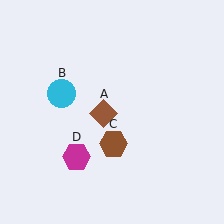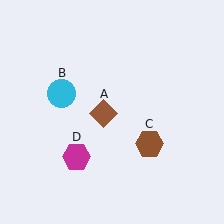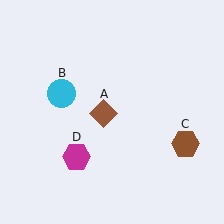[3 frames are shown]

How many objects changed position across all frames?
1 object changed position: brown hexagon (object C).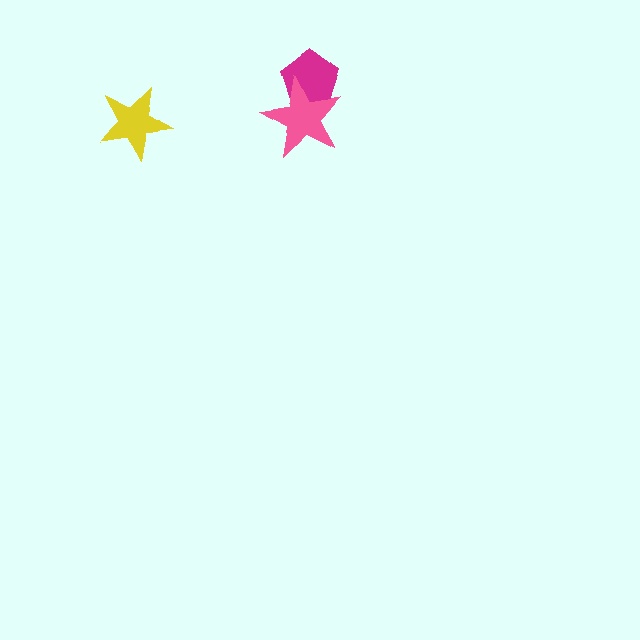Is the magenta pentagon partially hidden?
Yes, it is partially covered by another shape.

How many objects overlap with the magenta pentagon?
1 object overlaps with the magenta pentagon.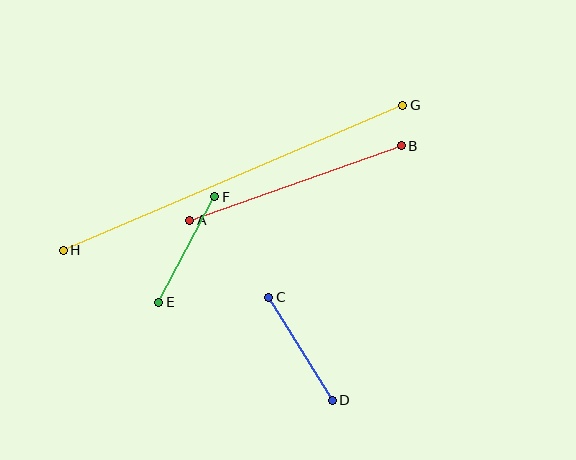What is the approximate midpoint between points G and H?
The midpoint is at approximately (233, 178) pixels.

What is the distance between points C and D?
The distance is approximately 121 pixels.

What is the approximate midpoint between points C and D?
The midpoint is at approximately (300, 349) pixels.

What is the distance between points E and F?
The distance is approximately 119 pixels.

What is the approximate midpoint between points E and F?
The midpoint is at approximately (187, 250) pixels.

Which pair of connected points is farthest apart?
Points G and H are farthest apart.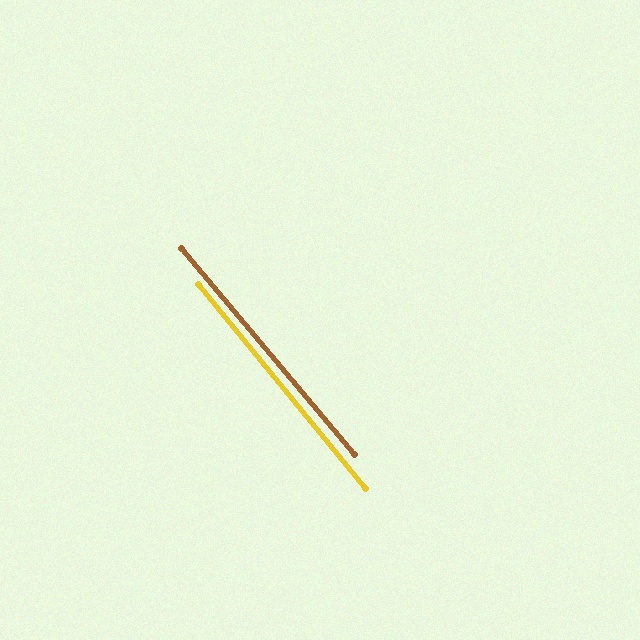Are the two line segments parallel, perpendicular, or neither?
Parallel — their directions differ by only 0.9°.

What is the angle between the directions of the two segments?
Approximately 1 degree.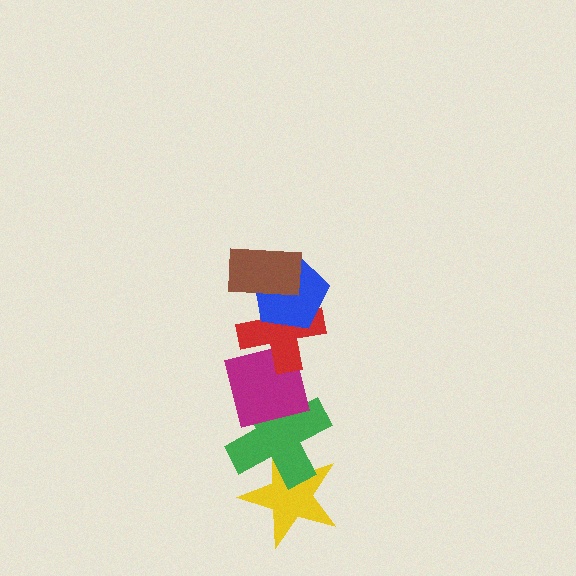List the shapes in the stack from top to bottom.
From top to bottom: the brown rectangle, the blue pentagon, the red cross, the magenta square, the green cross, the yellow star.